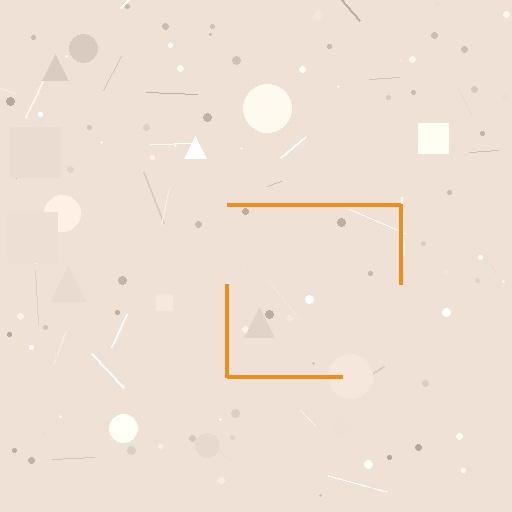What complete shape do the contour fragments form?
The contour fragments form a square.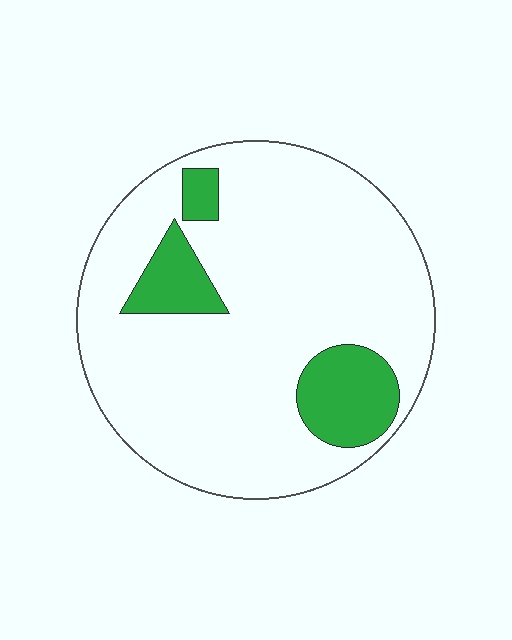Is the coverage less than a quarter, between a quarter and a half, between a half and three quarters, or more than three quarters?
Less than a quarter.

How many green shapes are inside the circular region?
3.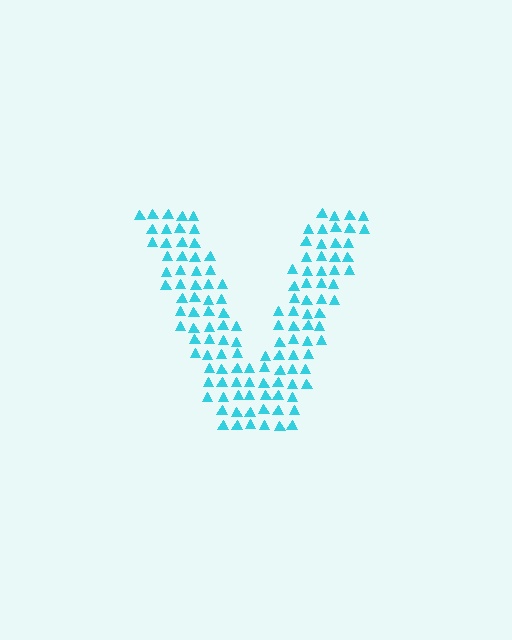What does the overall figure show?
The overall figure shows the letter V.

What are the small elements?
The small elements are triangles.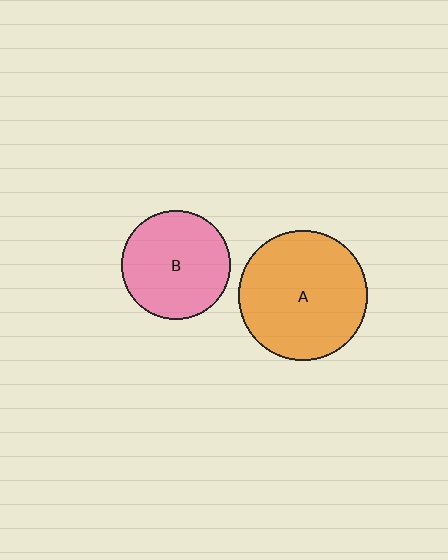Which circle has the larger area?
Circle A (orange).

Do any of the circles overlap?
No, none of the circles overlap.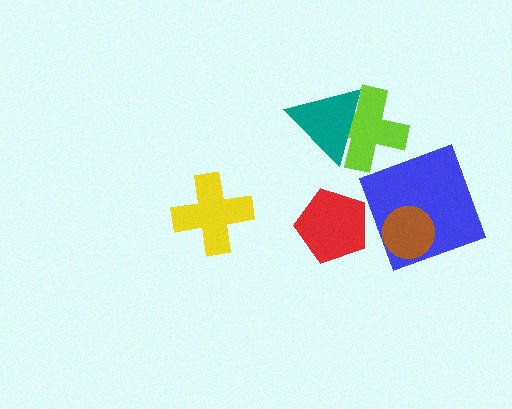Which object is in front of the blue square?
The brown circle is in front of the blue square.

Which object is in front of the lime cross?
The teal triangle is in front of the lime cross.